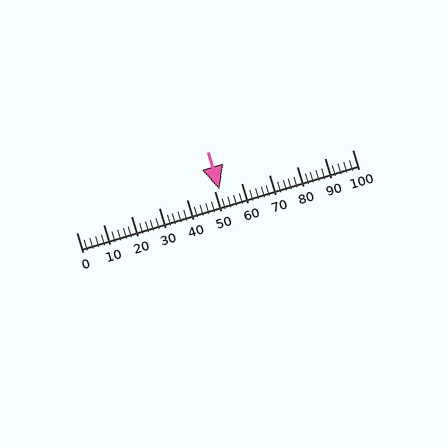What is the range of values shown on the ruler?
The ruler shows values from 0 to 100.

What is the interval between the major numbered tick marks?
The major tick marks are spaced 10 units apart.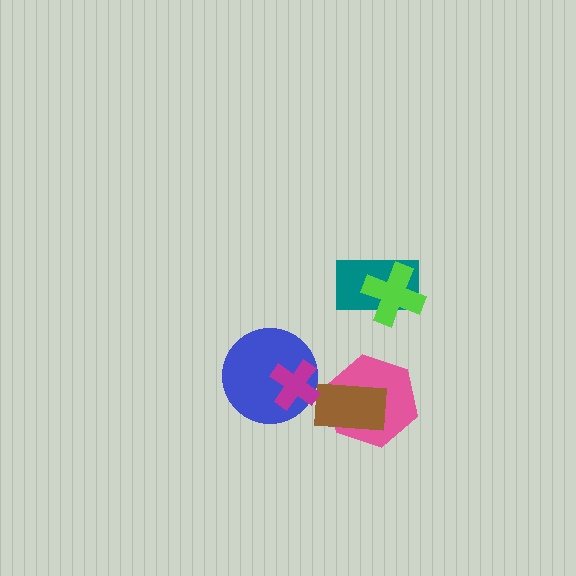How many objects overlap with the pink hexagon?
1 object overlaps with the pink hexagon.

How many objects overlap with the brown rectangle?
1 object overlaps with the brown rectangle.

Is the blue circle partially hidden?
Yes, it is partially covered by another shape.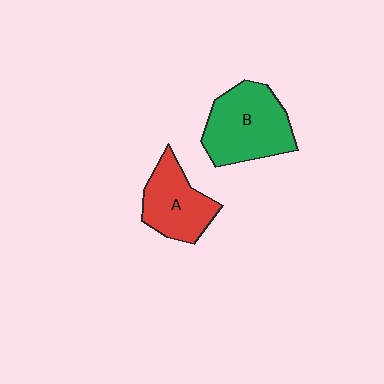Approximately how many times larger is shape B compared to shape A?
Approximately 1.3 times.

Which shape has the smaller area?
Shape A (red).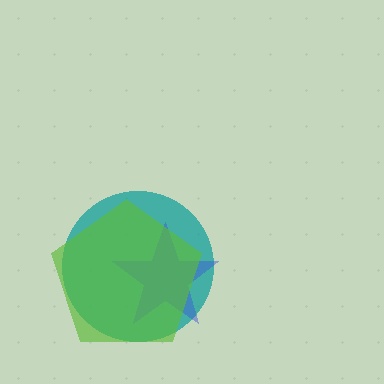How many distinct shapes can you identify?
There are 3 distinct shapes: a teal circle, a blue star, a lime pentagon.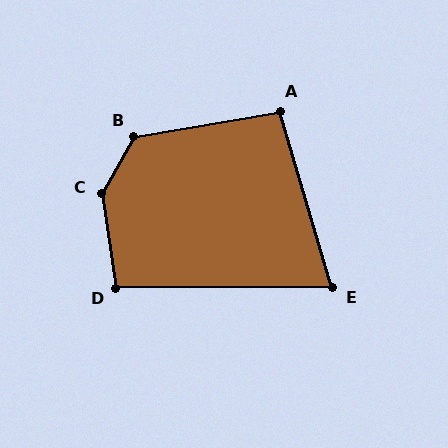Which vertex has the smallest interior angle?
E, at approximately 74 degrees.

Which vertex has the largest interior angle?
C, at approximately 143 degrees.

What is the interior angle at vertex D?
Approximately 98 degrees (obtuse).